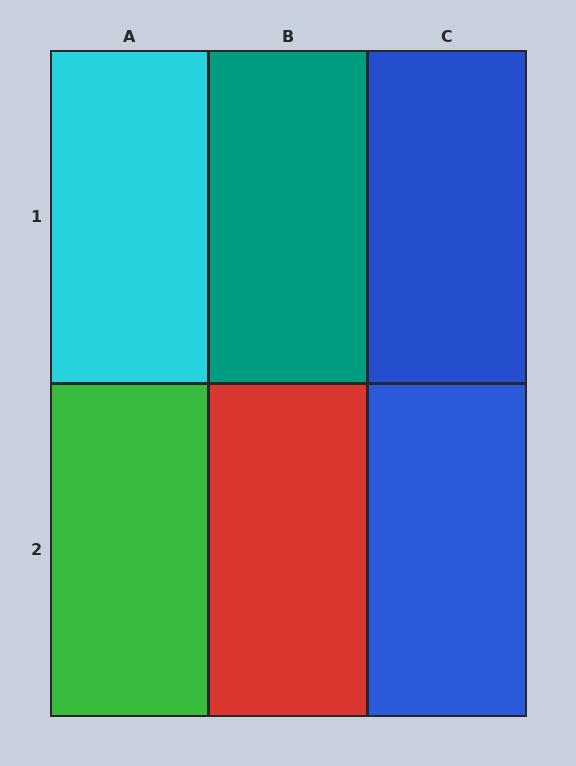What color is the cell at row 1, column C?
Blue.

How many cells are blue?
2 cells are blue.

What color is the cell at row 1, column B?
Teal.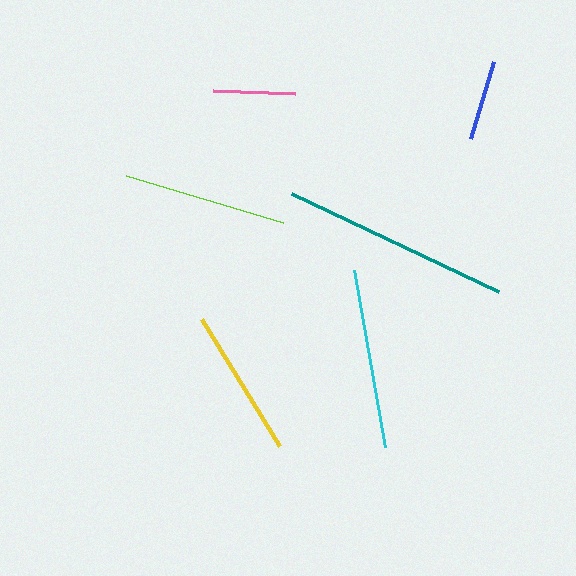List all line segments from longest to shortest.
From longest to shortest: teal, cyan, lime, yellow, pink, blue.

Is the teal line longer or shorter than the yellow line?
The teal line is longer than the yellow line.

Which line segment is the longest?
The teal line is the longest at approximately 229 pixels.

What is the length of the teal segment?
The teal segment is approximately 229 pixels long.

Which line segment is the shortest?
The blue line is the shortest at approximately 80 pixels.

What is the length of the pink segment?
The pink segment is approximately 82 pixels long.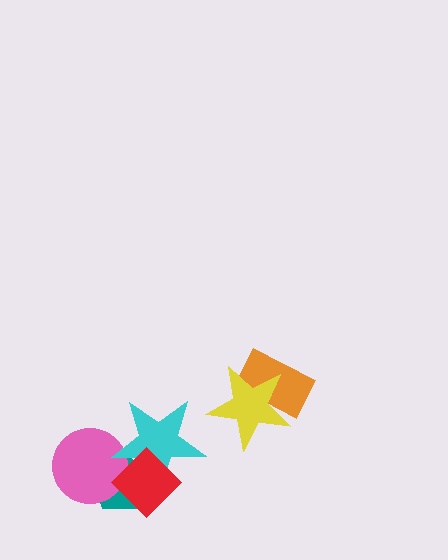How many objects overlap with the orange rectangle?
1 object overlaps with the orange rectangle.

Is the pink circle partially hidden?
Yes, it is partially covered by another shape.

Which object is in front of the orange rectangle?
The yellow star is in front of the orange rectangle.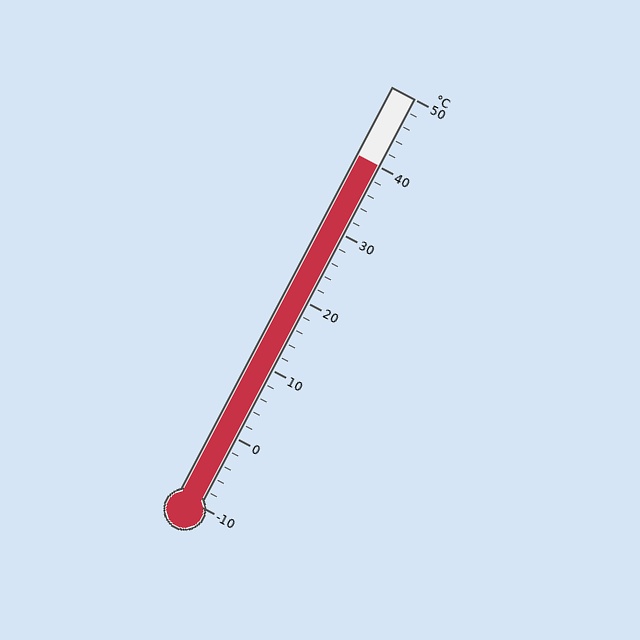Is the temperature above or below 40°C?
The temperature is at 40°C.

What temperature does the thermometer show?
The thermometer shows approximately 40°C.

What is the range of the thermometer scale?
The thermometer scale ranges from -10°C to 50°C.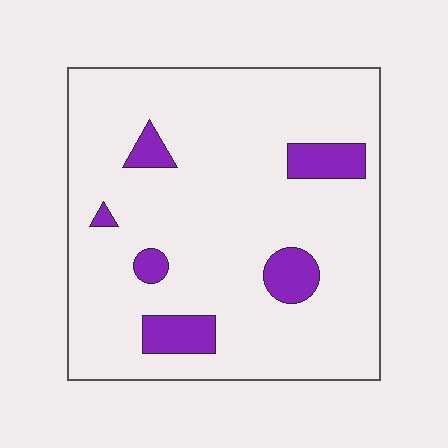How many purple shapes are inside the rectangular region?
6.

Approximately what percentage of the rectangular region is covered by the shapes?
Approximately 10%.